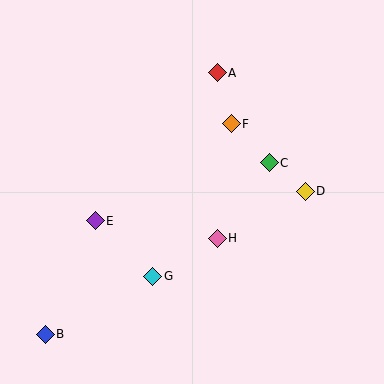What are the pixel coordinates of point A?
Point A is at (217, 73).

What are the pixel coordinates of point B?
Point B is at (45, 334).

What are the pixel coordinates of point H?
Point H is at (217, 238).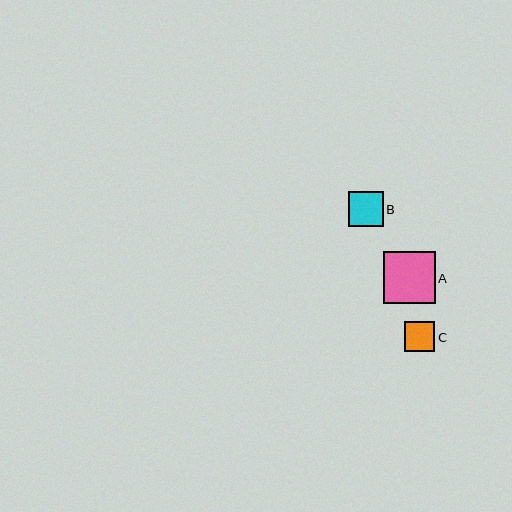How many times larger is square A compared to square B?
Square A is approximately 1.5 times the size of square B.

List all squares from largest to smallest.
From largest to smallest: A, B, C.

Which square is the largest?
Square A is the largest with a size of approximately 52 pixels.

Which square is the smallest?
Square C is the smallest with a size of approximately 30 pixels.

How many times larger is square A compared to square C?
Square A is approximately 1.7 times the size of square C.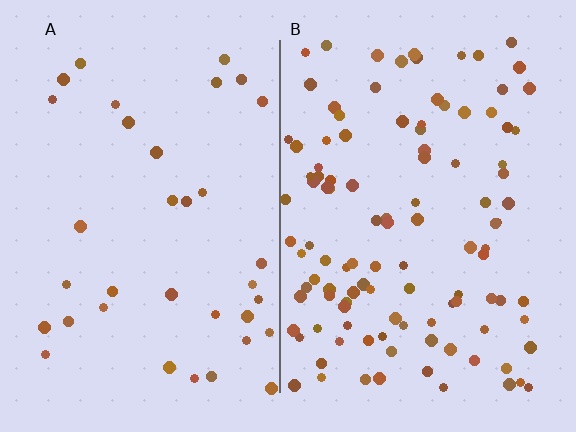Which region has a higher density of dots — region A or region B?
B (the right).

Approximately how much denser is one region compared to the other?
Approximately 3.2× — region B over region A.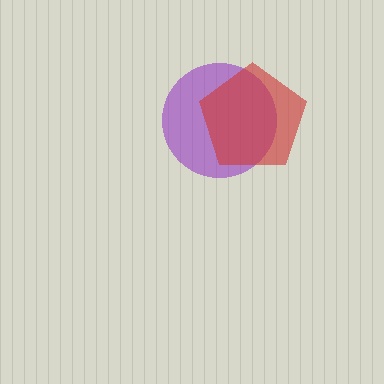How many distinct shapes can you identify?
There are 2 distinct shapes: a purple circle, a red pentagon.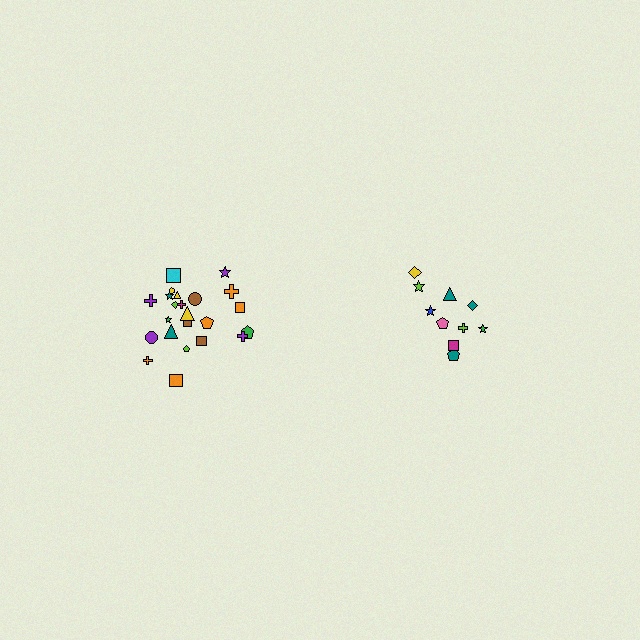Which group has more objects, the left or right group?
The left group.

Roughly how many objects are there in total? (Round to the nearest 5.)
Roughly 35 objects in total.